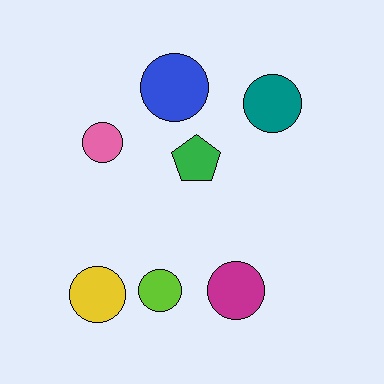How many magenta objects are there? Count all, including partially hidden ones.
There is 1 magenta object.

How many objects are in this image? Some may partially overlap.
There are 7 objects.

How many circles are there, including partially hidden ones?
There are 6 circles.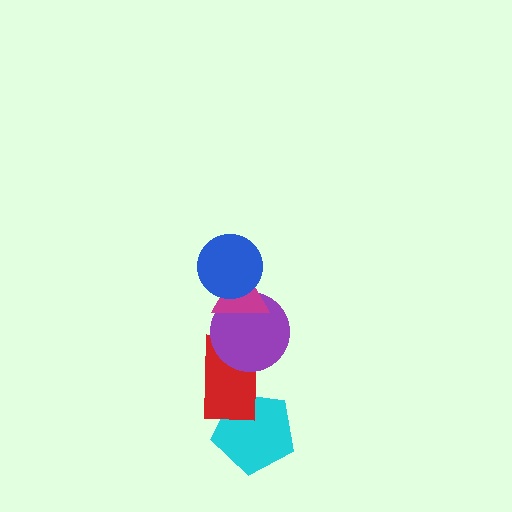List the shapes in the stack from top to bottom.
From top to bottom: the blue circle, the magenta triangle, the purple circle, the red rectangle, the cyan pentagon.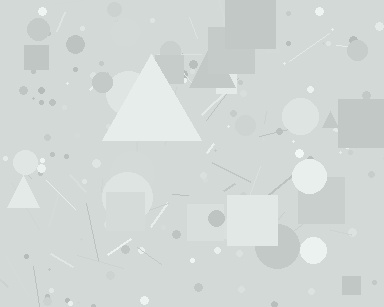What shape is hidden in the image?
A triangle is hidden in the image.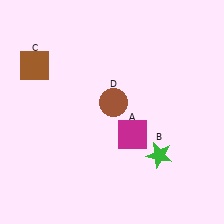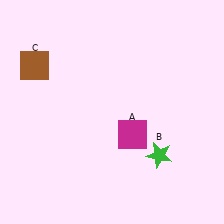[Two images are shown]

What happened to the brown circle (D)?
The brown circle (D) was removed in Image 2. It was in the top-right area of Image 1.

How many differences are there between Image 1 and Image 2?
There is 1 difference between the two images.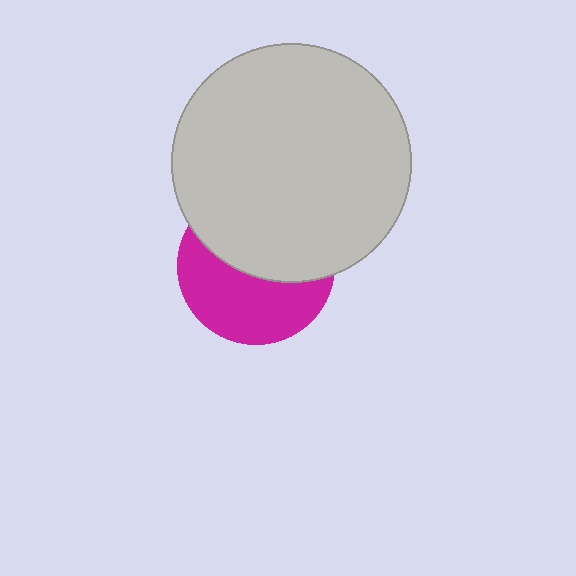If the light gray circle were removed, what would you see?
You would see the complete magenta circle.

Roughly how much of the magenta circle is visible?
About half of it is visible (roughly 48%).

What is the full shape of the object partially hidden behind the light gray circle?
The partially hidden object is a magenta circle.